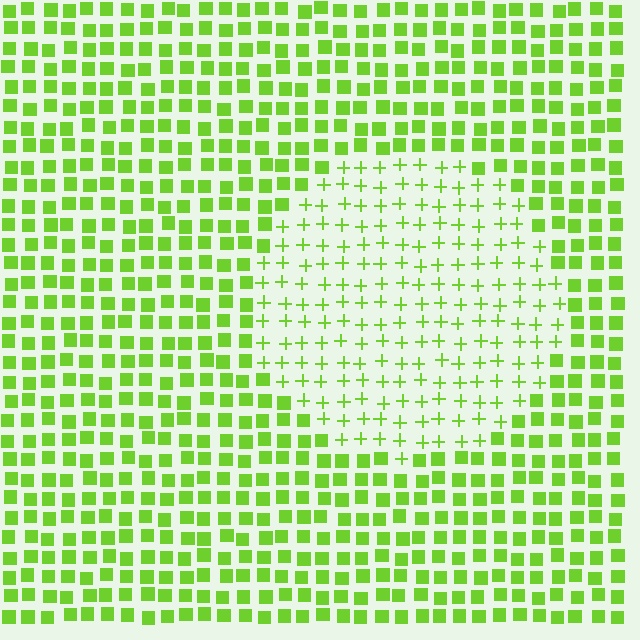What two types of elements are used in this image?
The image uses plus signs inside the circle region and squares outside it.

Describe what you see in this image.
The image is filled with small lime elements arranged in a uniform grid. A circle-shaped region contains plus signs, while the surrounding area contains squares. The boundary is defined purely by the change in element shape.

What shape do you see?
I see a circle.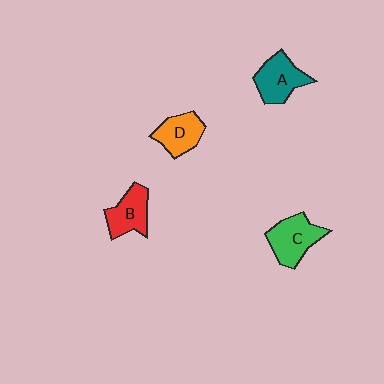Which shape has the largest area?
Shape C (green).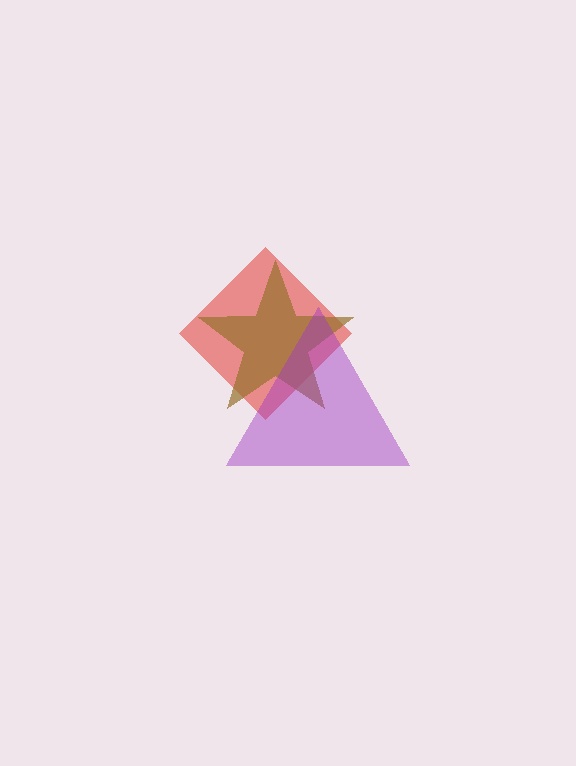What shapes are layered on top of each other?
The layered shapes are: a red diamond, a brown star, a purple triangle.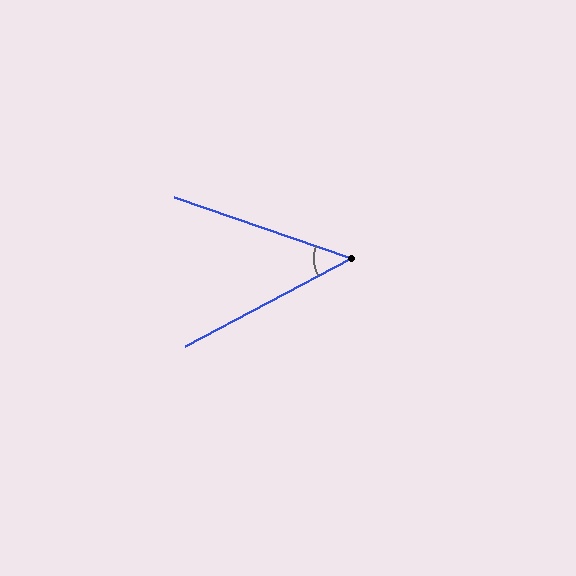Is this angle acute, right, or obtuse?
It is acute.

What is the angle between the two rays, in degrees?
Approximately 47 degrees.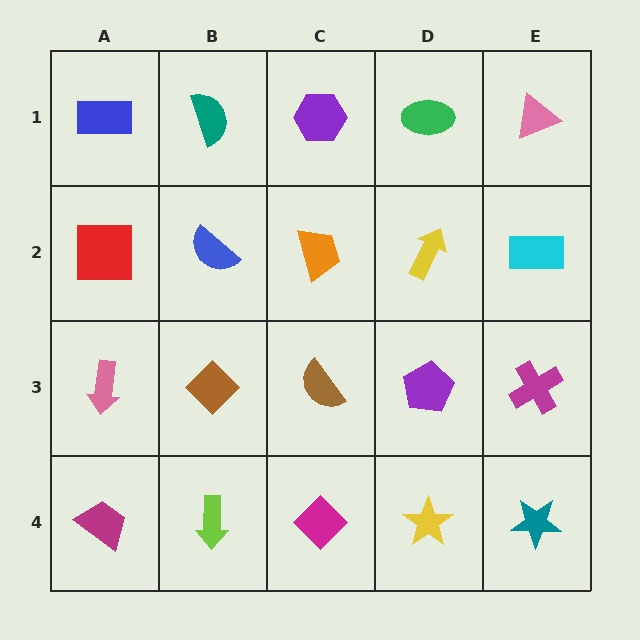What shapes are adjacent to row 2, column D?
A green ellipse (row 1, column D), a purple pentagon (row 3, column D), an orange trapezoid (row 2, column C), a cyan rectangle (row 2, column E).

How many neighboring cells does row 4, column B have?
3.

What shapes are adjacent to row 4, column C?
A brown semicircle (row 3, column C), a lime arrow (row 4, column B), a yellow star (row 4, column D).